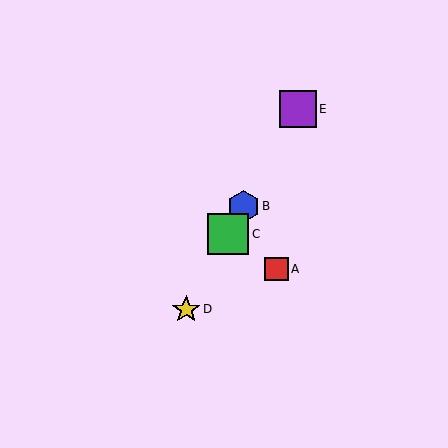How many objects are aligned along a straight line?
4 objects (B, C, D, E) are aligned along a straight line.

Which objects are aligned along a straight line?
Objects B, C, D, E are aligned along a straight line.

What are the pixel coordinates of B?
Object B is at (244, 206).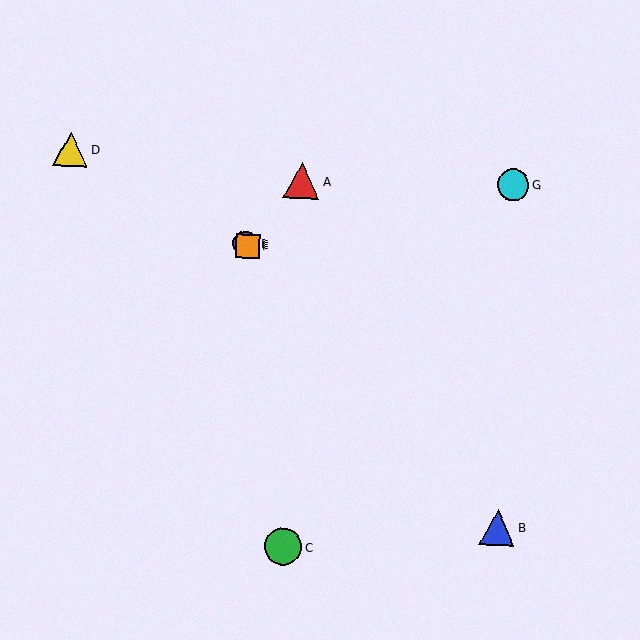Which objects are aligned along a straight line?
Objects B, E, F are aligned along a straight line.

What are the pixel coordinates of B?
Object B is at (497, 527).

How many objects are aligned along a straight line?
3 objects (B, E, F) are aligned along a straight line.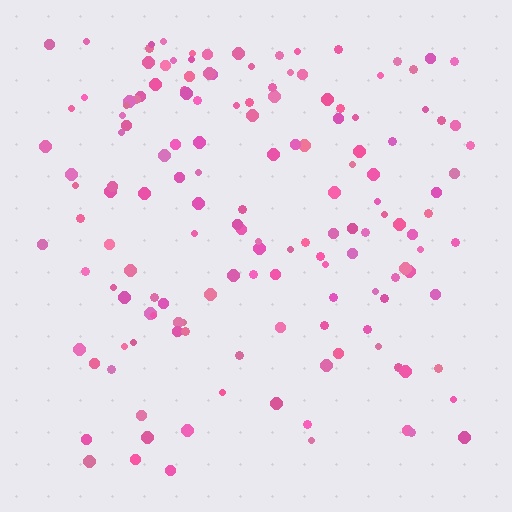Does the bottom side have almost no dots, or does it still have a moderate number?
Still a moderate number, just noticeably fewer than the top.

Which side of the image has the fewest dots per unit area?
The bottom.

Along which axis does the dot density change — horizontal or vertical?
Vertical.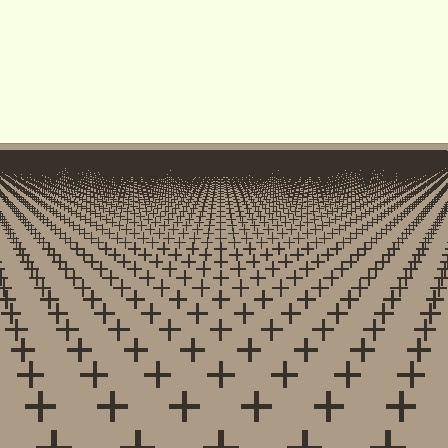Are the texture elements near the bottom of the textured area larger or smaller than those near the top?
Larger. Near the bottom, elements are closer to the viewer and appear at a bigger on-screen size.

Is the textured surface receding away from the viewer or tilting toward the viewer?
The surface is receding away from the viewer. Texture elements get smaller and denser toward the top.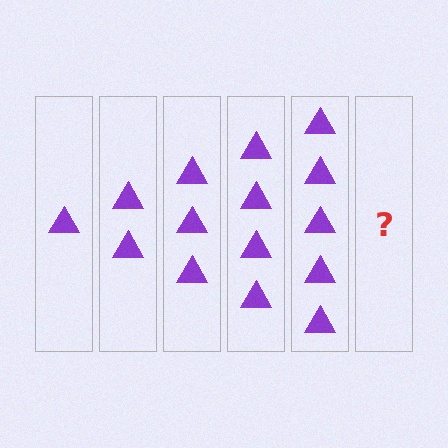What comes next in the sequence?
The next element should be 6 triangles.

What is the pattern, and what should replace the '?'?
The pattern is that each step adds one more triangle. The '?' should be 6 triangles.